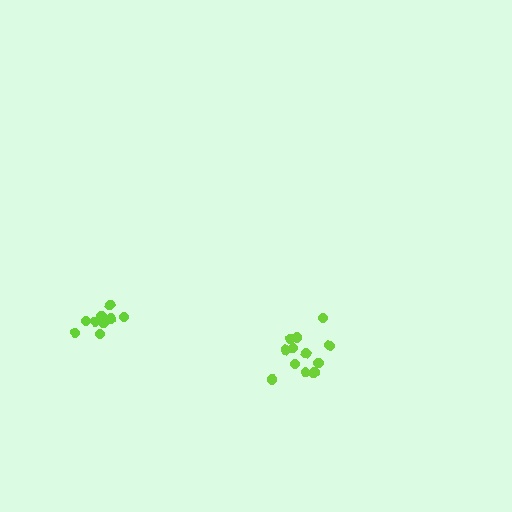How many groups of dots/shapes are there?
There are 2 groups.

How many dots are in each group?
Group 1: 12 dots, Group 2: 9 dots (21 total).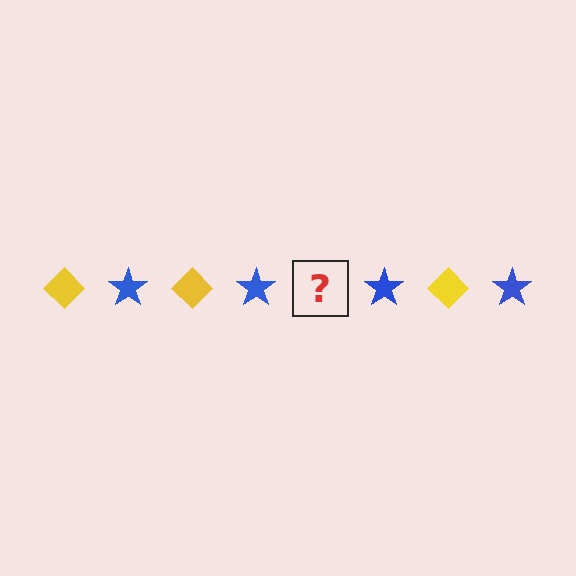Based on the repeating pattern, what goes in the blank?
The blank should be a yellow diamond.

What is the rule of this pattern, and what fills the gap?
The rule is that the pattern alternates between yellow diamond and blue star. The gap should be filled with a yellow diamond.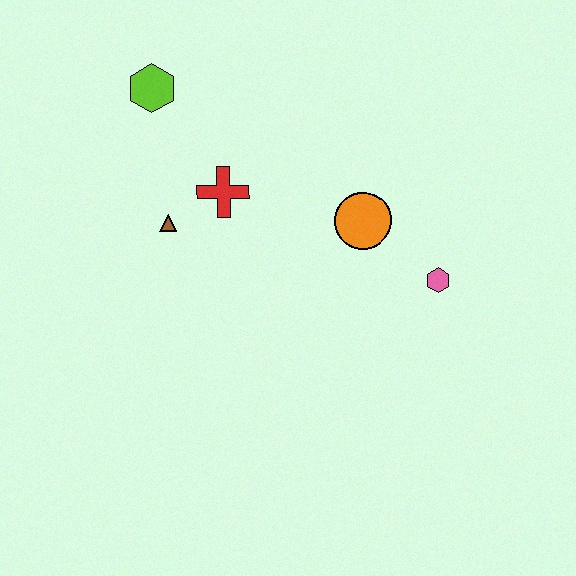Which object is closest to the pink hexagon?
The orange circle is closest to the pink hexagon.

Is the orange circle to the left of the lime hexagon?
No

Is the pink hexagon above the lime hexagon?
No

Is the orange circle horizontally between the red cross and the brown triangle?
No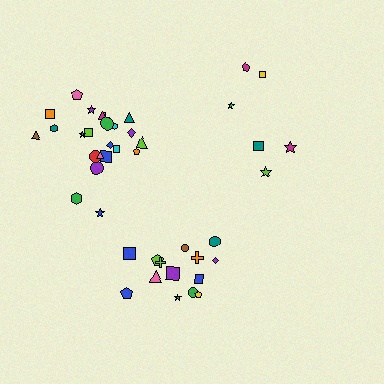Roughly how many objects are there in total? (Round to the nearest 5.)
Roughly 45 objects in total.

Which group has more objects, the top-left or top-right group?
The top-left group.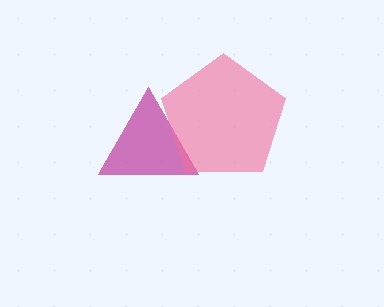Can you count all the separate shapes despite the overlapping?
Yes, there are 2 separate shapes.